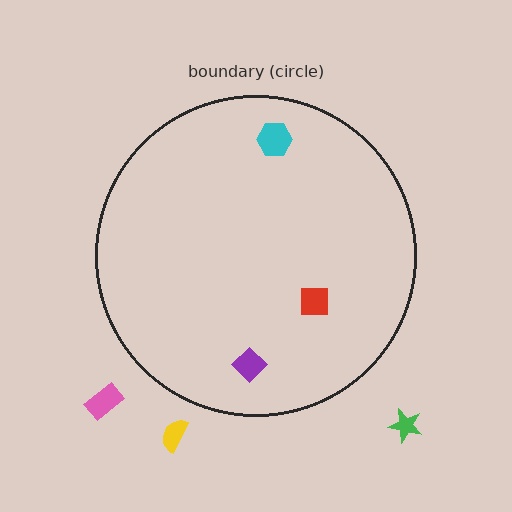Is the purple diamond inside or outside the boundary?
Inside.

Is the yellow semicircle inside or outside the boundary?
Outside.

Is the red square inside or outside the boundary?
Inside.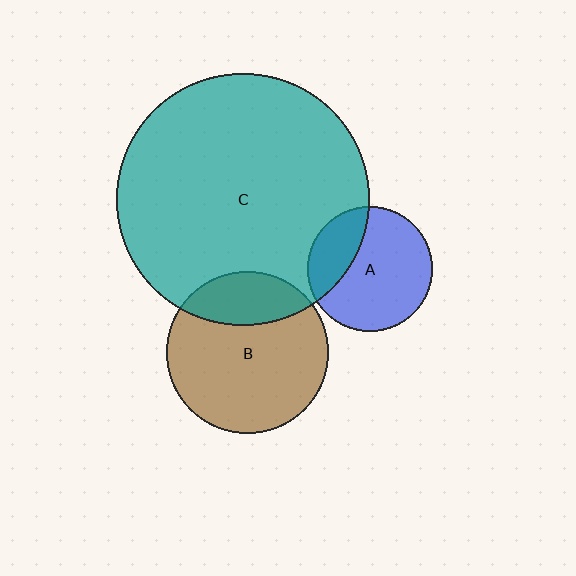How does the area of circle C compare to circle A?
Approximately 4.0 times.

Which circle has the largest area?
Circle C (teal).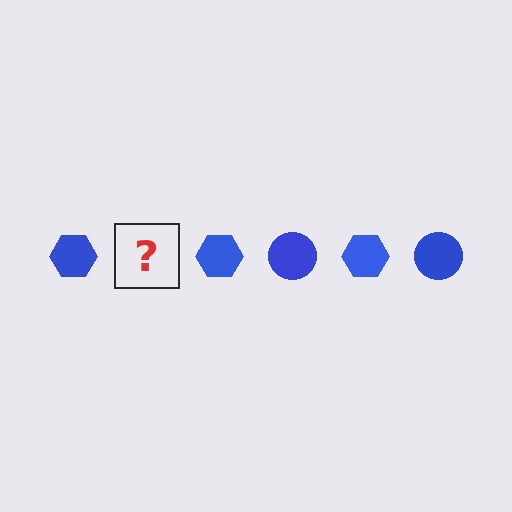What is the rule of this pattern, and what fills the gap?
The rule is that the pattern cycles through hexagon, circle shapes in blue. The gap should be filled with a blue circle.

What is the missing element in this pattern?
The missing element is a blue circle.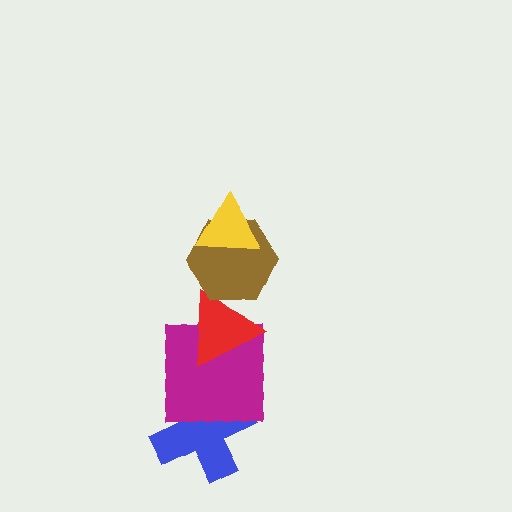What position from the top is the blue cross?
The blue cross is 5th from the top.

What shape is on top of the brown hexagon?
The yellow triangle is on top of the brown hexagon.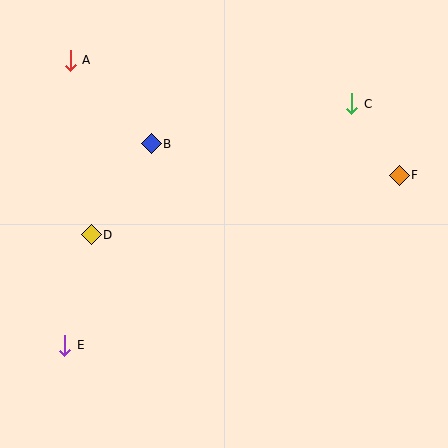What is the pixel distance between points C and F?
The distance between C and F is 86 pixels.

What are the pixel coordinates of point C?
Point C is at (352, 104).